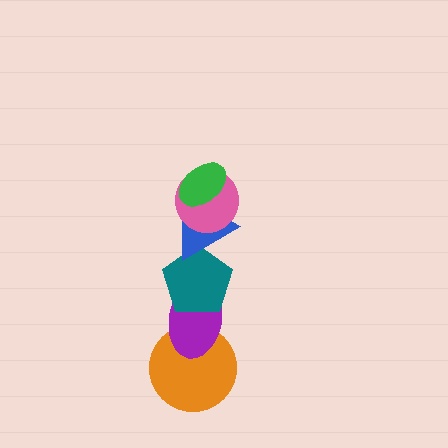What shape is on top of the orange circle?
The purple ellipse is on top of the orange circle.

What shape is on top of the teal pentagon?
The blue triangle is on top of the teal pentagon.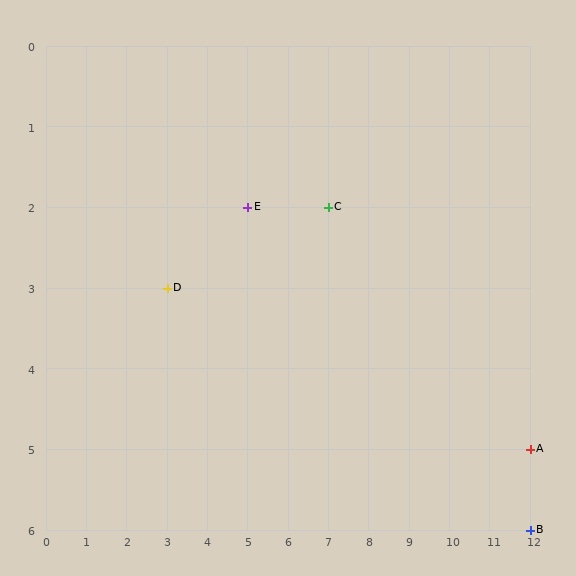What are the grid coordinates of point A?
Point A is at grid coordinates (12, 5).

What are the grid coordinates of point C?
Point C is at grid coordinates (7, 2).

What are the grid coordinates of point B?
Point B is at grid coordinates (12, 6).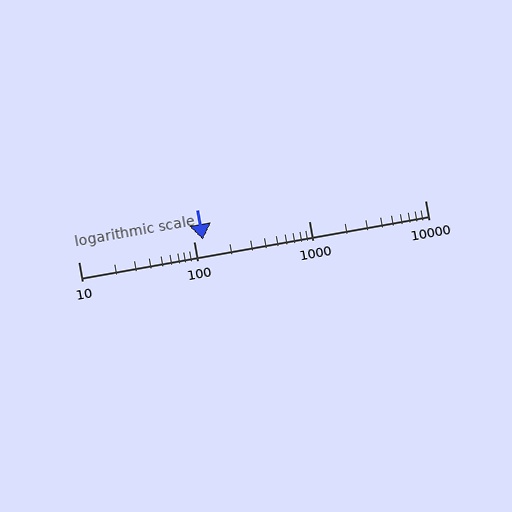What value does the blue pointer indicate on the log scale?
The pointer indicates approximately 120.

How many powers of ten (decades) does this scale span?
The scale spans 3 decades, from 10 to 10000.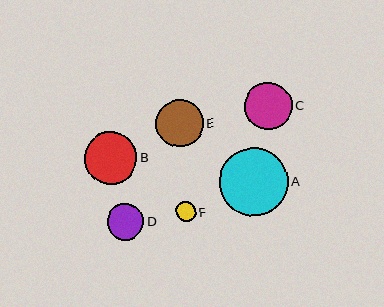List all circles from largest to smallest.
From largest to smallest: A, B, E, C, D, F.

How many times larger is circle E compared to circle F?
Circle E is approximately 2.4 times the size of circle F.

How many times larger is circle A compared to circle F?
Circle A is approximately 3.4 times the size of circle F.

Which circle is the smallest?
Circle F is the smallest with a size of approximately 20 pixels.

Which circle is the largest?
Circle A is the largest with a size of approximately 68 pixels.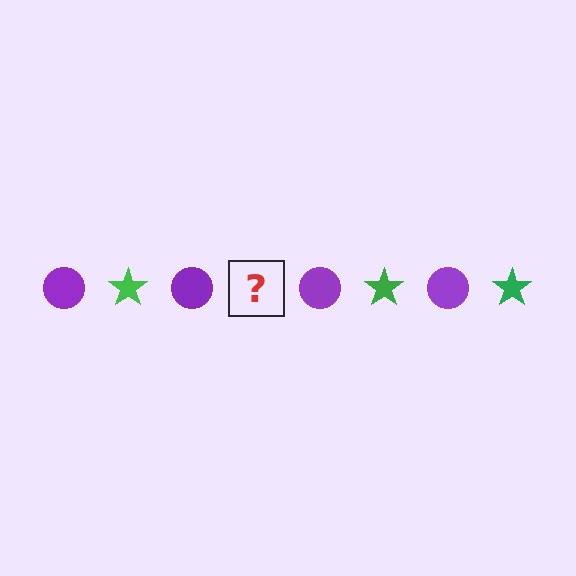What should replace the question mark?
The question mark should be replaced with a green star.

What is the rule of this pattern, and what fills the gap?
The rule is that the pattern alternates between purple circle and green star. The gap should be filled with a green star.